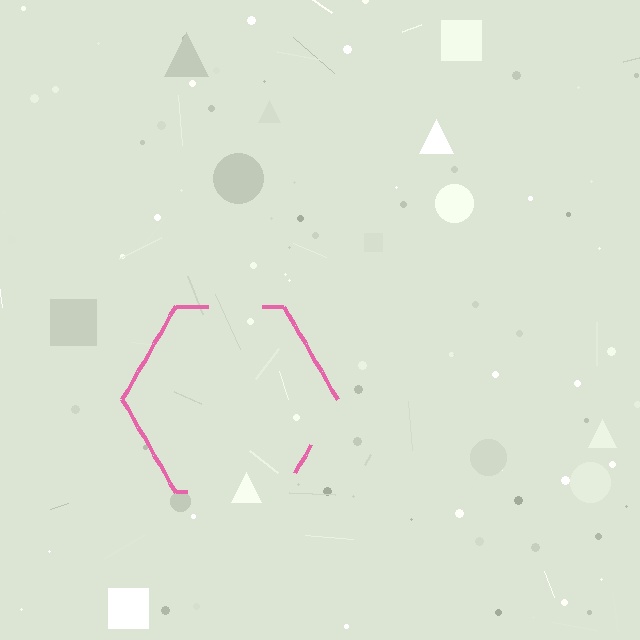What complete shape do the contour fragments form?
The contour fragments form a hexagon.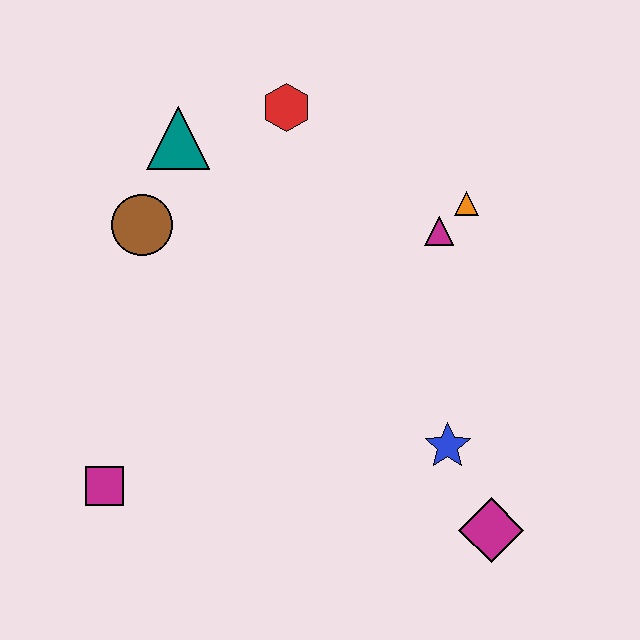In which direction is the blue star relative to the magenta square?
The blue star is to the right of the magenta square.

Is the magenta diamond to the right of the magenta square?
Yes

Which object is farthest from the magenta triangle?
The magenta square is farthest from the magenta triangle.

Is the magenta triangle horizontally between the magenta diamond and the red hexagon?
Yes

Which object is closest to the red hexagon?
The teal triangle is closest to the red hexagon.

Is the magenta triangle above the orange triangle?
No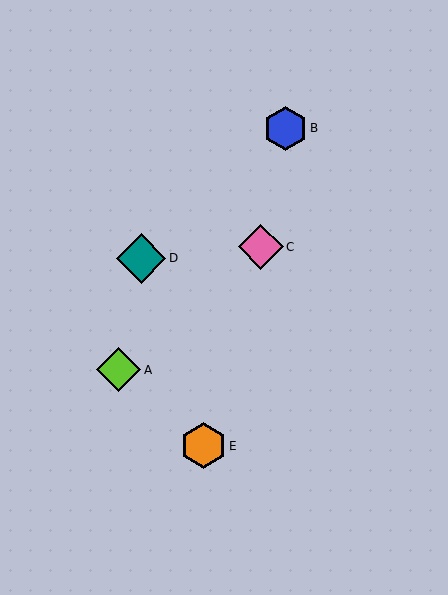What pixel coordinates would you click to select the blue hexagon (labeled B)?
Click at (286, 128) to select the blue hexagon B.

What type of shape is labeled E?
Shape E is an orange hexagon.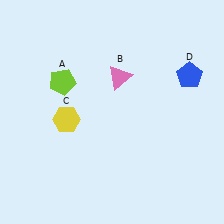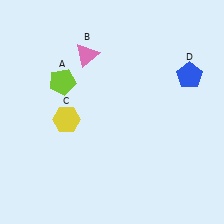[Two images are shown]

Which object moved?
The pink triangle (B) moved left.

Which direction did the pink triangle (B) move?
The pink triangle (B) moved left.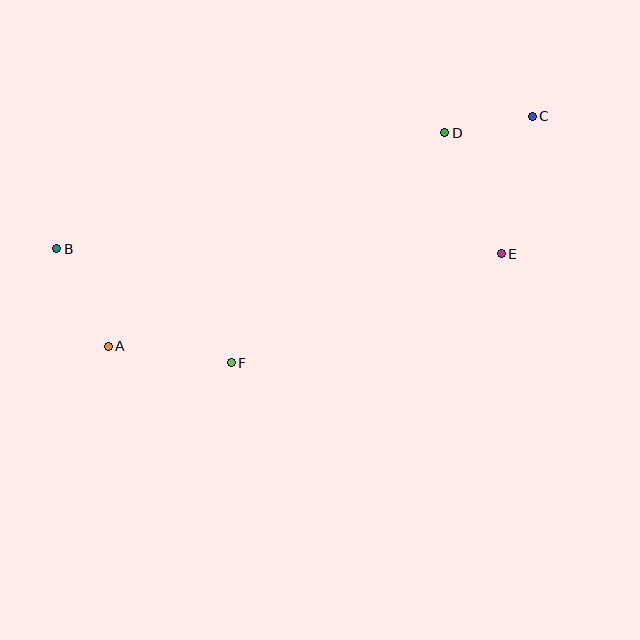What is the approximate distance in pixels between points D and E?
The distance between D and E is approximately 133 pixels.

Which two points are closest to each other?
Points C and D are closest to each other.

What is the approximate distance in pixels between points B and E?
The distance between B and E is approximately 444 pixels.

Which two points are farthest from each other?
Points B and C are farthest from each other.